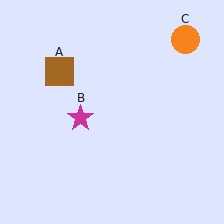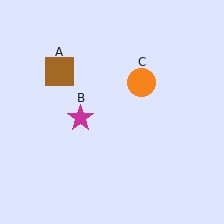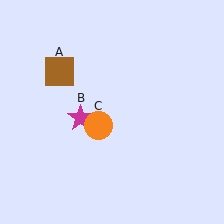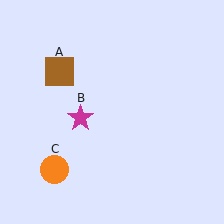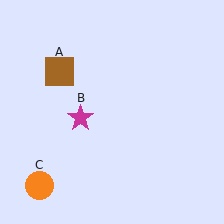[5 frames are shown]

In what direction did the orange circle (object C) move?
The orange circle (object C) moved down and to the left.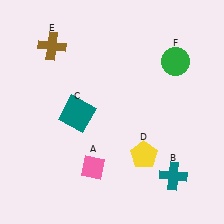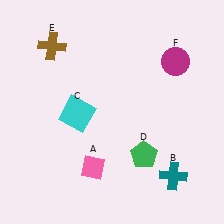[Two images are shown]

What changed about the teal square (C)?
In Image 1, C is teal. In Image 2, it changed to cyan.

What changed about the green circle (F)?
In Image 1, F is green. In Image 2, it changed to magenta.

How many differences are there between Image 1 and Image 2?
There are 3 differences between the two images.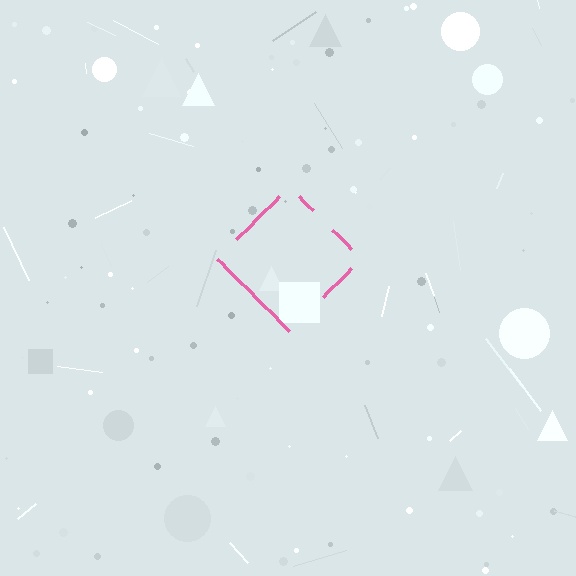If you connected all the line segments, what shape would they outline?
They would outline a diamond.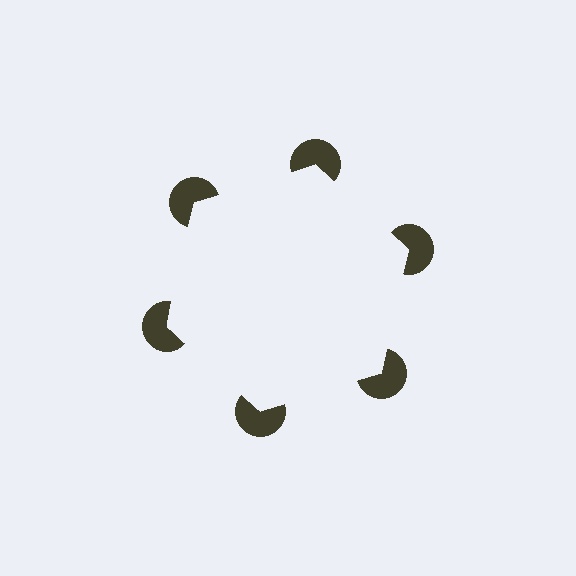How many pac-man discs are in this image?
There are 6 — one at each vertex of the illusory hexagon.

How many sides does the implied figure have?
6 sides.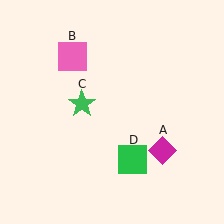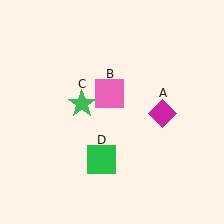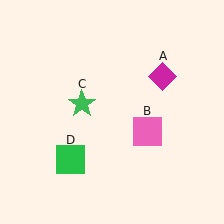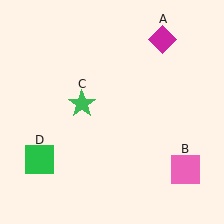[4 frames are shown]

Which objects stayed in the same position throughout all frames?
Green star (object C) remained stationary.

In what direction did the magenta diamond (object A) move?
The magenta diamond (object A) moved up.